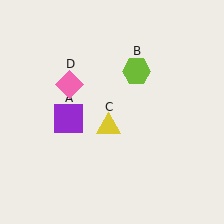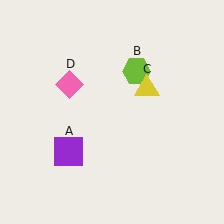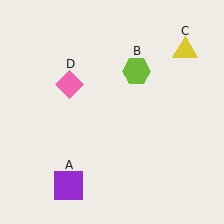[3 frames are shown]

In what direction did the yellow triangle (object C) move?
The yellow triangle (object C) moved up and to the right.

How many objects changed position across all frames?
2 objects changed position: purple square (object A), yellow triangle (object C).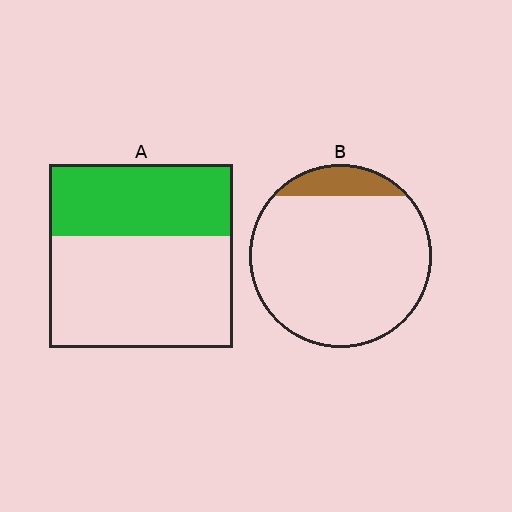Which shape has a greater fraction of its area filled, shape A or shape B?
Shape A.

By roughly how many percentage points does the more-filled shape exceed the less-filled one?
By roughly 25 percentage points (A over B).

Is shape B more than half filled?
No.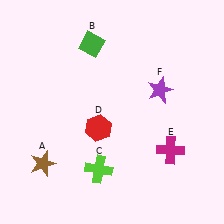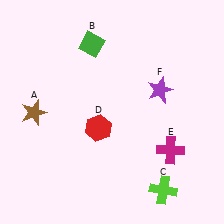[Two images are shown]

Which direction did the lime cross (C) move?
The lime cross (C) moved right.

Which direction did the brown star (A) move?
The brown star (A) moved up.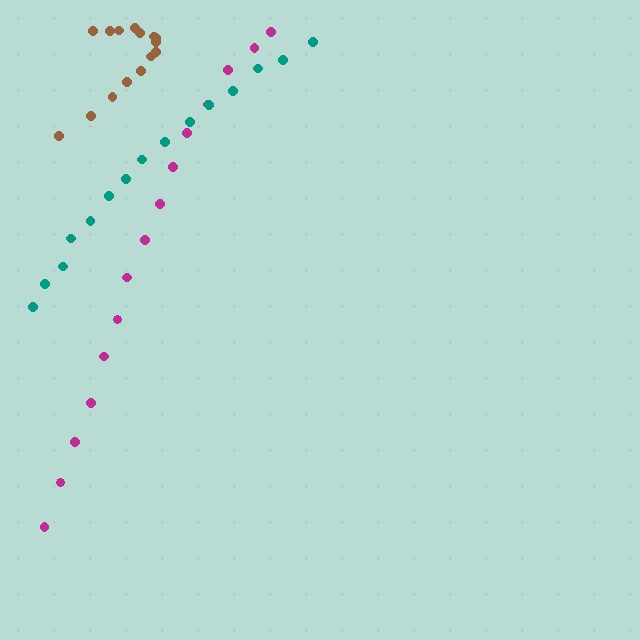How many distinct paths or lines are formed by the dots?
There are 3 distinct paths.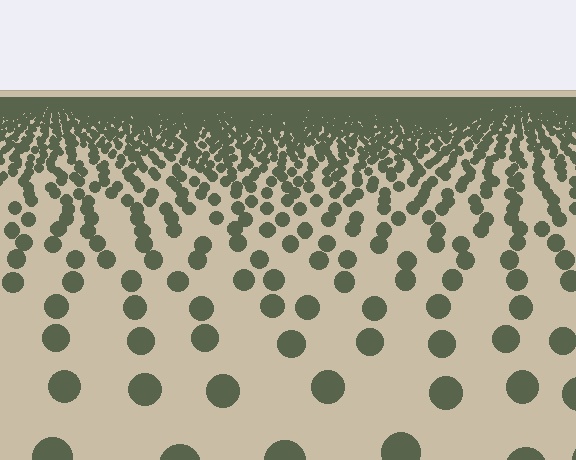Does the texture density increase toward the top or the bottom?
Density increases toward the top.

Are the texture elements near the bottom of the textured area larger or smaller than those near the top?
Larger. Near the bottom, elements are closer to the viewer and appear at a bigger on-screen size.